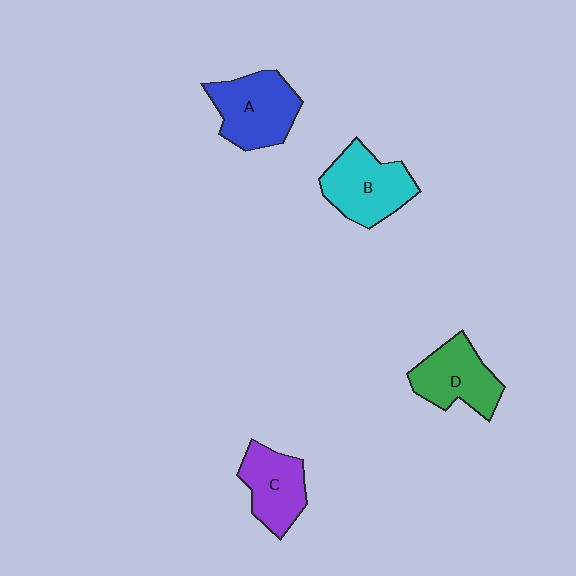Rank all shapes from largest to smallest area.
From largest to smallest: A (blue), B (cyan), D (green), C (purple).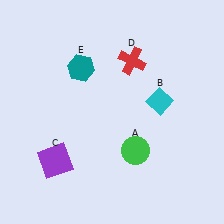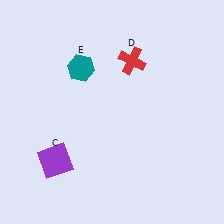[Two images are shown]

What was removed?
The green circle (A), the cyan diamond (B) were removed in Image 2.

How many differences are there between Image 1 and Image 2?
There are 2 differences between the two images.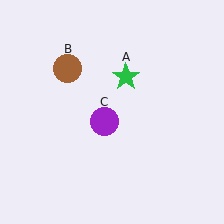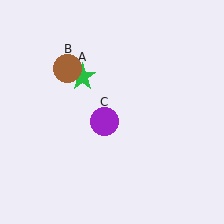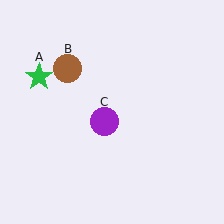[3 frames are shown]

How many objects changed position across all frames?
1 object changed position: green star (object A).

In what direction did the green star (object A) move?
The green star (object A) moved left.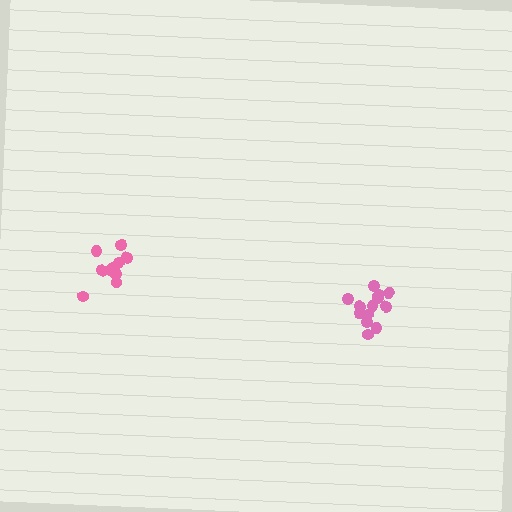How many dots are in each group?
Group 1: 13 dots, Group 2: 10 dots (23 total).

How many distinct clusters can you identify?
There are 2 distinct clusters.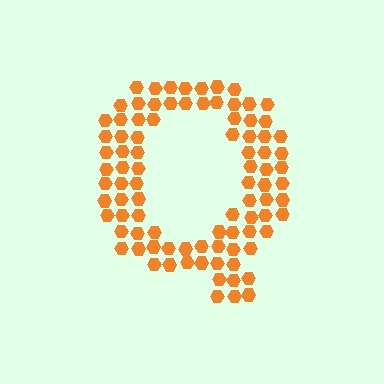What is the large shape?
The large shape is the letter Q.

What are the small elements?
The small elements are hexagons.